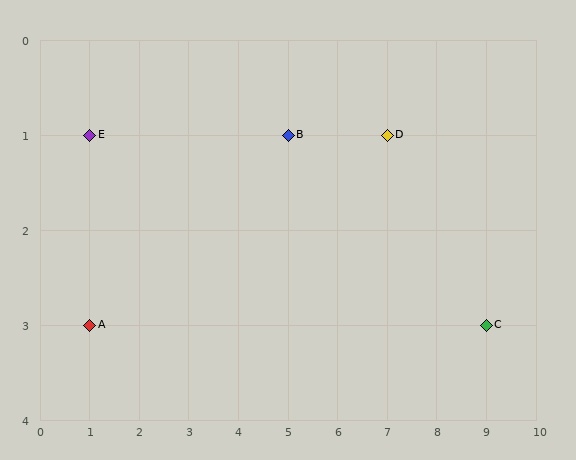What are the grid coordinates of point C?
Point C is at grid coordinates (9, 3).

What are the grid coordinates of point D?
Point D is at grid coordinates (7, 1).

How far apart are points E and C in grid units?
Points E and C are 8 columns and 2 rows apart (about 8.2 grid units diagonally).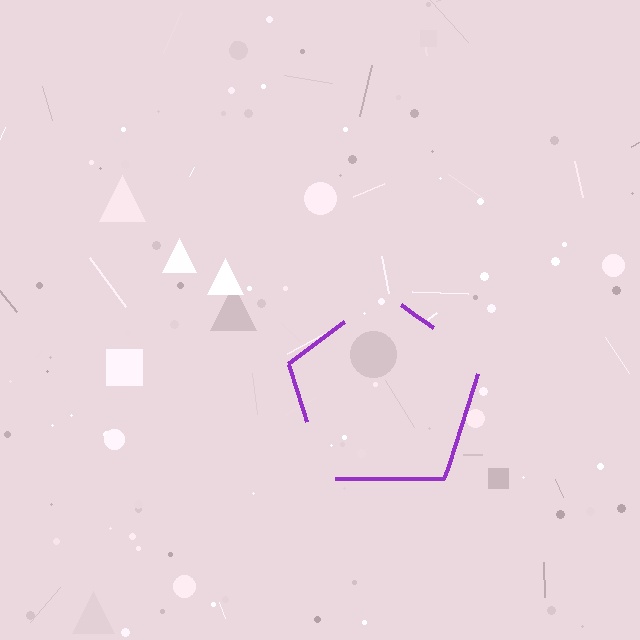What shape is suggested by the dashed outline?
The dashed outline suggests a pentagon.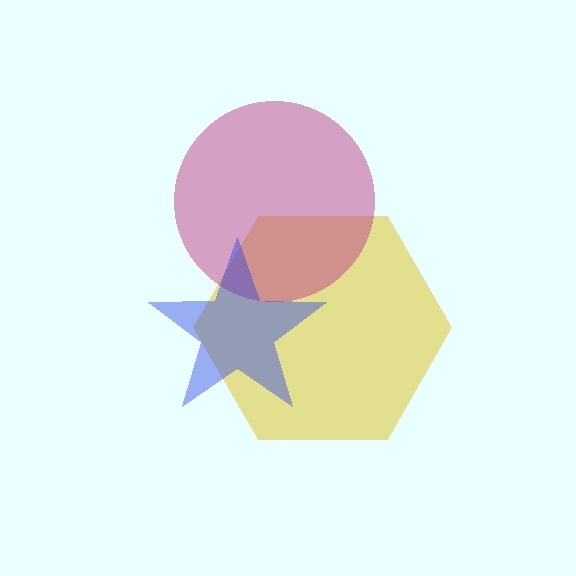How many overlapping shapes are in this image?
There are 3 overlapping shapes in the image.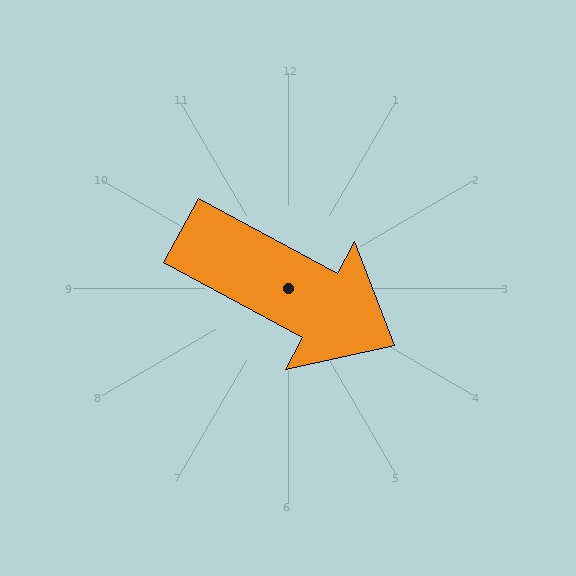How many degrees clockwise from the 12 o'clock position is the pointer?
Approximately 118 degrees.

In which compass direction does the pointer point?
Southeast.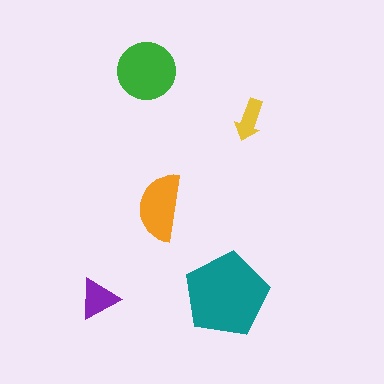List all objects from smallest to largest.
The yellow arrow, the purple triangle, the orange semicircle, the green circle, the teal pentagon.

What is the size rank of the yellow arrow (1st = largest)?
5th.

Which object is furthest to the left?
The purple triangle is leftmost.